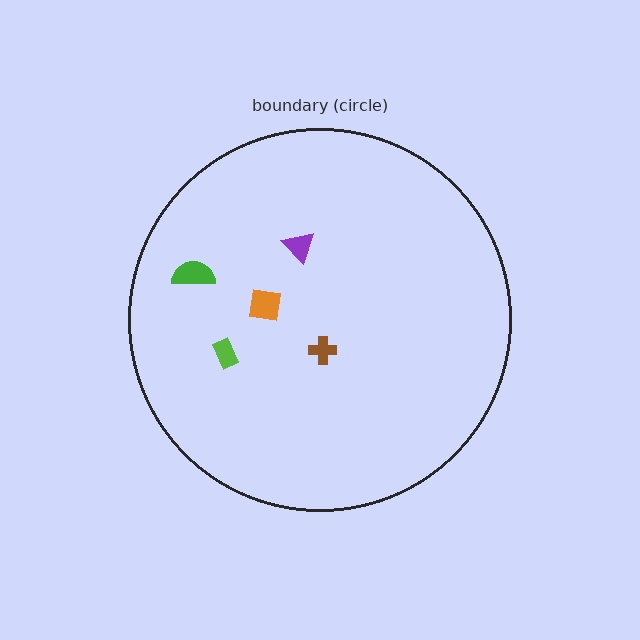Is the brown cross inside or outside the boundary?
Inside.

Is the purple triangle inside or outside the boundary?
Inside.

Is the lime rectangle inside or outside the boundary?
Inside.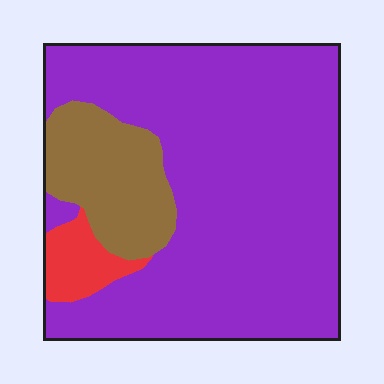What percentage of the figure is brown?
Brown covers 17% of the figure.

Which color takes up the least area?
Red, at roughly 5%.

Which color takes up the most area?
Purple, at roughly 75%.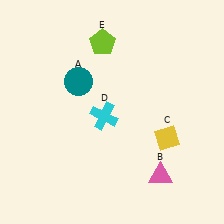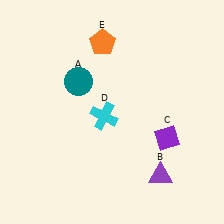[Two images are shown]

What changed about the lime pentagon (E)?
In Image 1, E is lime. In Image 2, it changed to orange.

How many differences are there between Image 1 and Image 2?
There are 3 differences between the two images.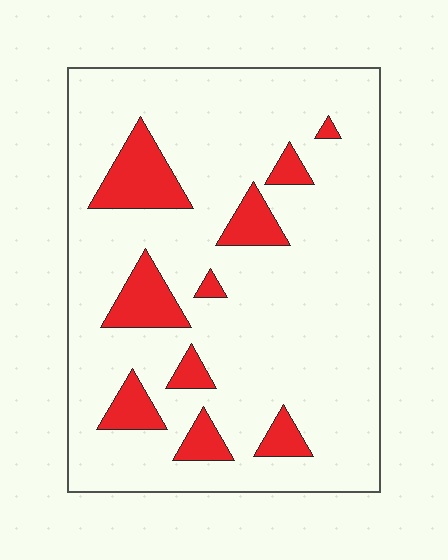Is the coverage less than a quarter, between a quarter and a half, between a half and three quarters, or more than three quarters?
Less than a quarter.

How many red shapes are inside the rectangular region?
10.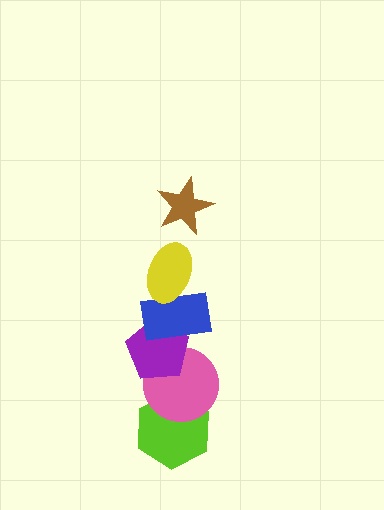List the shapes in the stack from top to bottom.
From top to bottom: the brown star, the yellow ellipse, the blue rectangle, the purple pentagon, the pink circle, the lime hexagon.